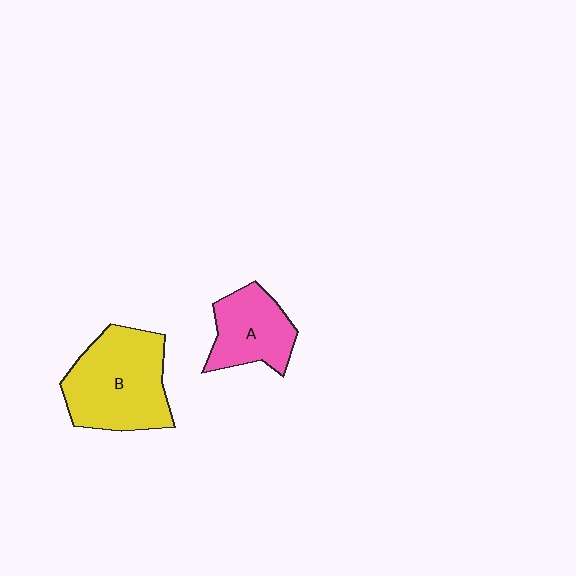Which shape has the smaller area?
Shape A (pink).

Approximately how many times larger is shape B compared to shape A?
Approximately 1.6 times.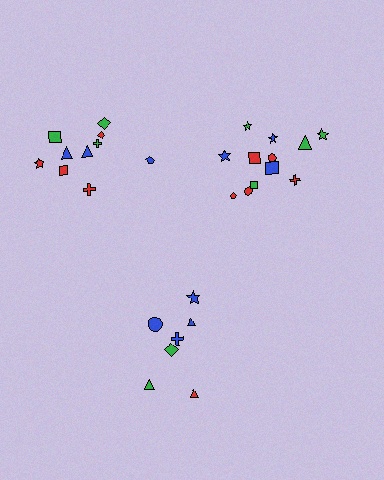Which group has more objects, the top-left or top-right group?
The top-right group.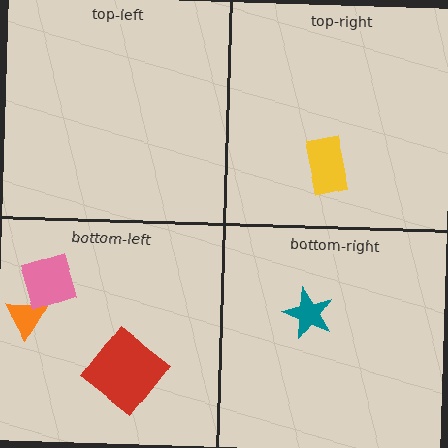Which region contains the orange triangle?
The bottom-left region.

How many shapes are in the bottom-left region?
3.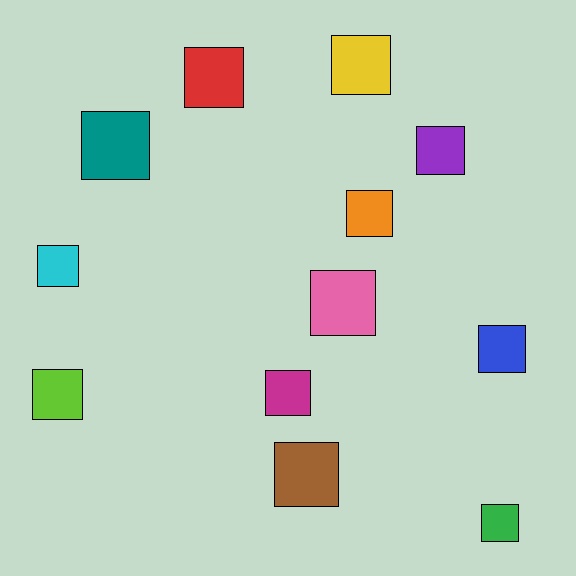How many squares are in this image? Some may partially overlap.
There are 12 squares.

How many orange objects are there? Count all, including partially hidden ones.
There is 1 orange object.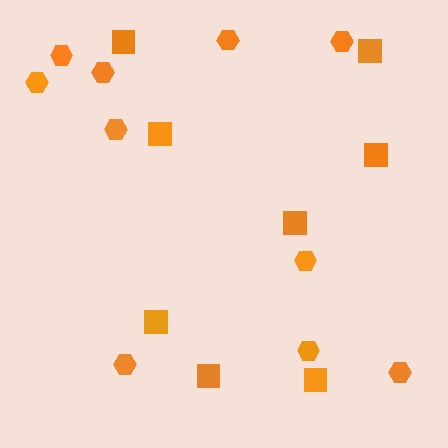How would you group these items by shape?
There are 2 groups: one group of squares (8) and one group of hexagons (10).